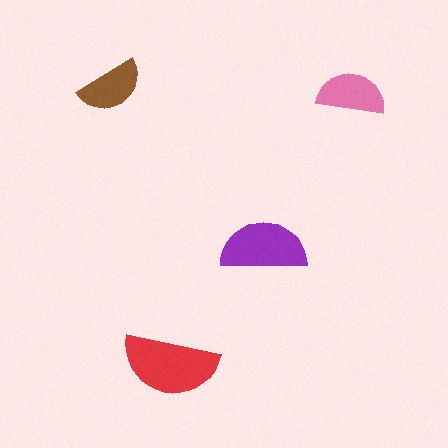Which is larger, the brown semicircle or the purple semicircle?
The purple one.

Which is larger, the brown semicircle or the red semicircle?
The red one.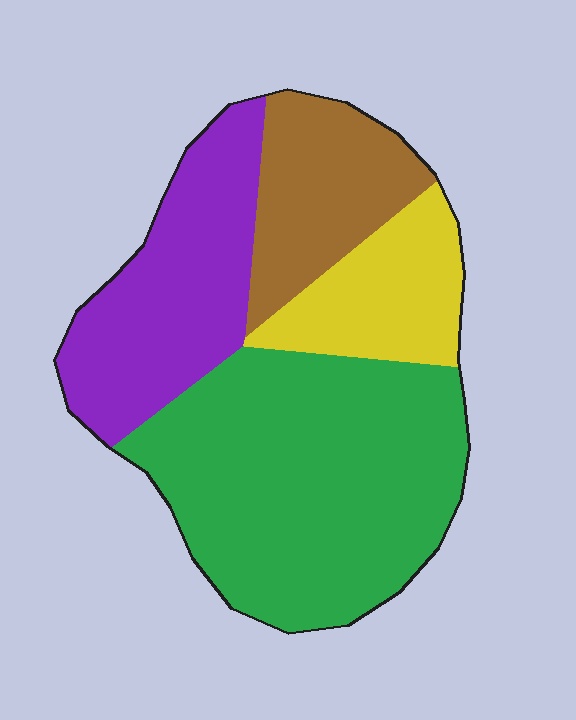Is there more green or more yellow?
Green.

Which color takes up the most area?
Green, at roughly 45%.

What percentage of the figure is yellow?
Yellow covers 14% of the figure.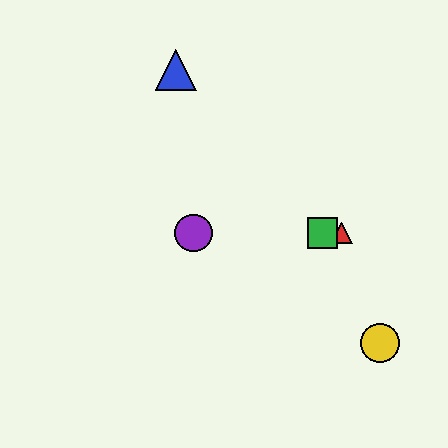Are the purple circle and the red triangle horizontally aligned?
Yes, both are at y≈233.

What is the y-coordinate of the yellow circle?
The yellow circle is at y≈343.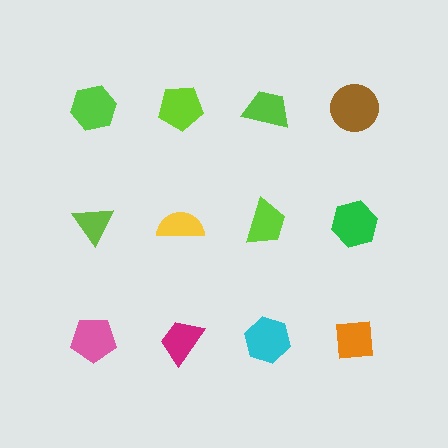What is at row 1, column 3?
A lime trapezoid.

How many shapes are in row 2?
4 shapes.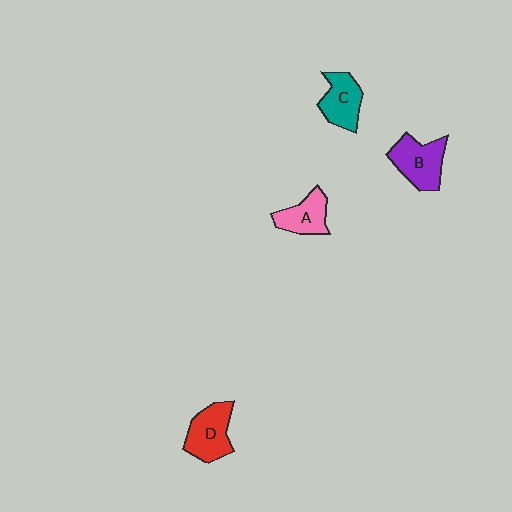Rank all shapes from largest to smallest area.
From largest to smallest: B (purple), D (red), C (teal), A (pink).